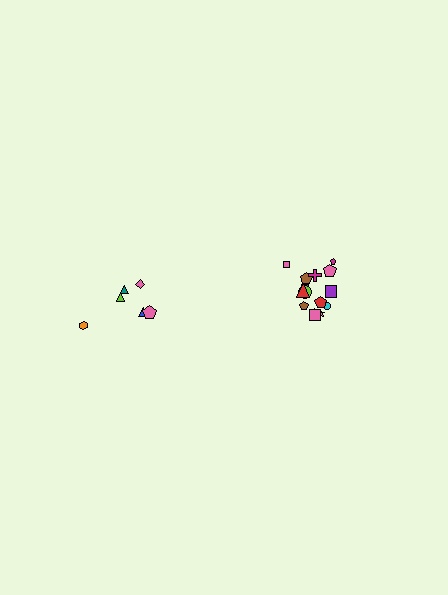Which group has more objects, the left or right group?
The right group.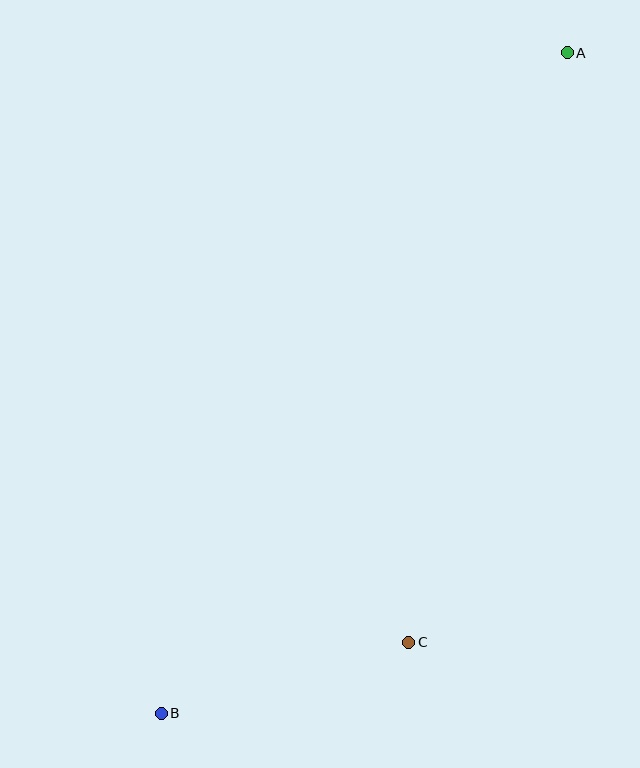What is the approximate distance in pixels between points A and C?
The distance between A and C is approximately 611 pixels.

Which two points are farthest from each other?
Points A and B are farthest from each other.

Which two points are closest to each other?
Points B and C are closest to each other.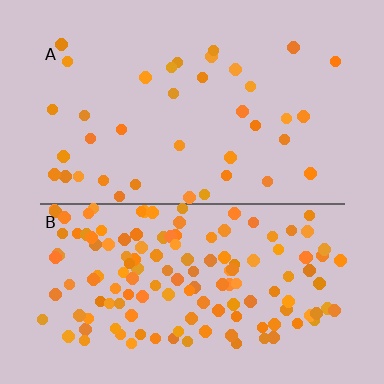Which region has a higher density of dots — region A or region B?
B (the bottom).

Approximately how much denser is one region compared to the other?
Approximately 3.8× — region B over region A.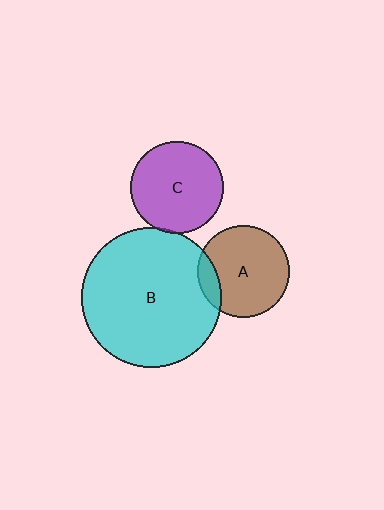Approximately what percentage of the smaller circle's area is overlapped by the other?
Approximately 5%.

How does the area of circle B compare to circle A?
Approximately 2.3 times.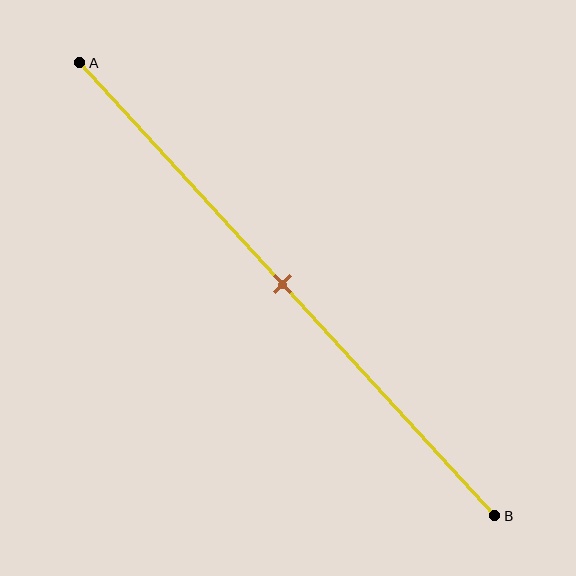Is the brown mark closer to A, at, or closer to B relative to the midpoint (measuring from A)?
The brown mark is approximately at the midpoint of segment AB.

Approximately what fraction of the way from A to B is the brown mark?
The brown mark is approximately 50% of the way from A to B.